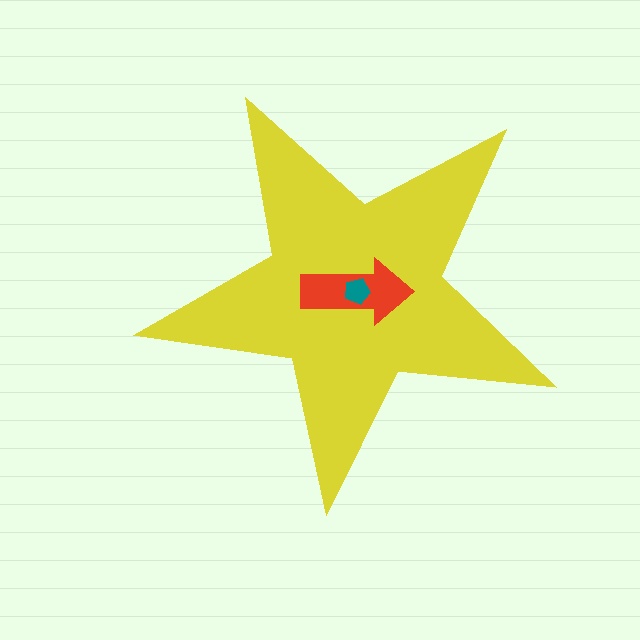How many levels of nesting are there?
3.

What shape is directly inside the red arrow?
The teal pentagon.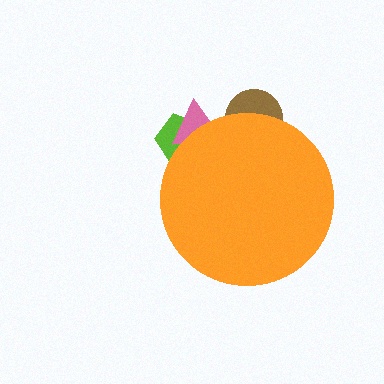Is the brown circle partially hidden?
Yes, the brown circle is partially hidden behind the orange circle.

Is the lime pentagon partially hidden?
Yes, the lime pentagon is partially hidden behind the orange circle.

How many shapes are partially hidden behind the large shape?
3 shapes are partially hidden.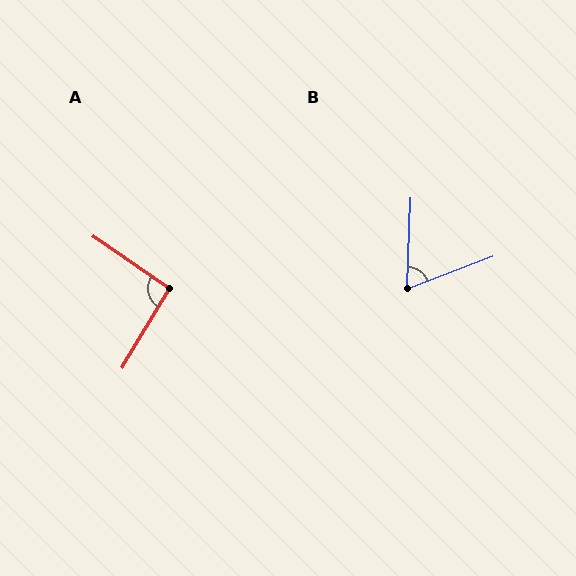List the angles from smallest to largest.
B (67°), A (94°).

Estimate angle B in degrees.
Approximately 67 degrees.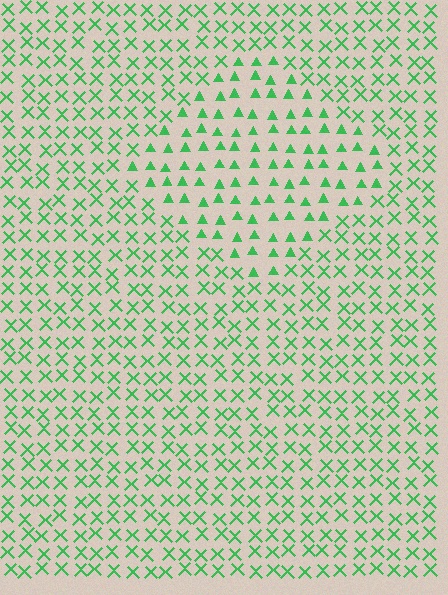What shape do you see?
I see a diamond.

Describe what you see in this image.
The image is filled with small green elements arranged in a uniform grid. A diamond-shaped region contains triangles, while the surrounding area contains X marks. The boundary is defined purely by the change in element shape.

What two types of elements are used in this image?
The image uses triangles inside the diamond region and X marks outside it.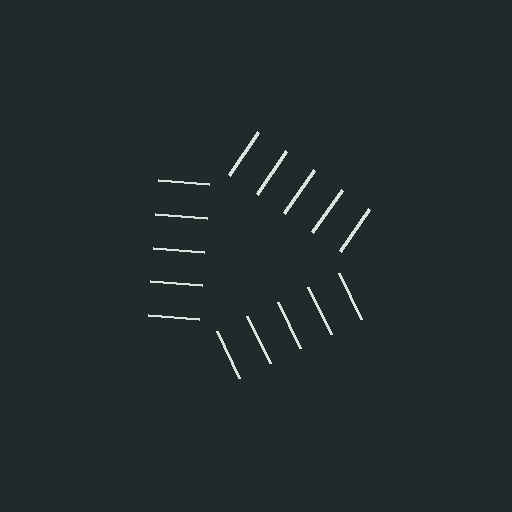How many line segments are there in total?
15 — 5 along each of the 3 edges.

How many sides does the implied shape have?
3 sides — the line-ends trace a triangle.